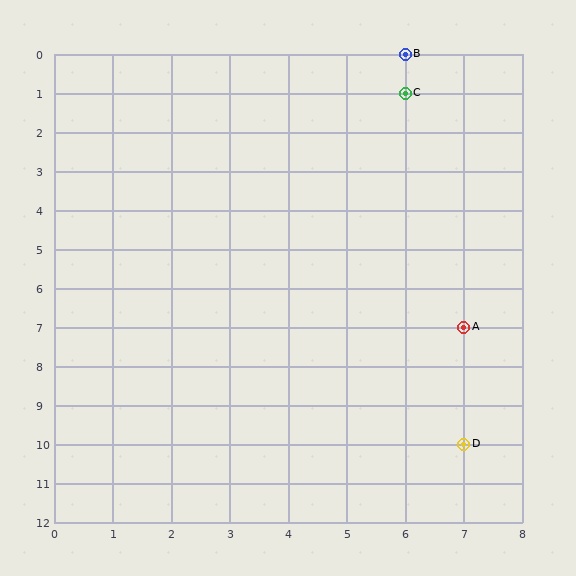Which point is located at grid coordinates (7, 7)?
Point A is at (7, 7).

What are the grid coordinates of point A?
Point A is at grid coordinates (7, 7).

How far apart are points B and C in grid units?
Points B and C are 1 row apart.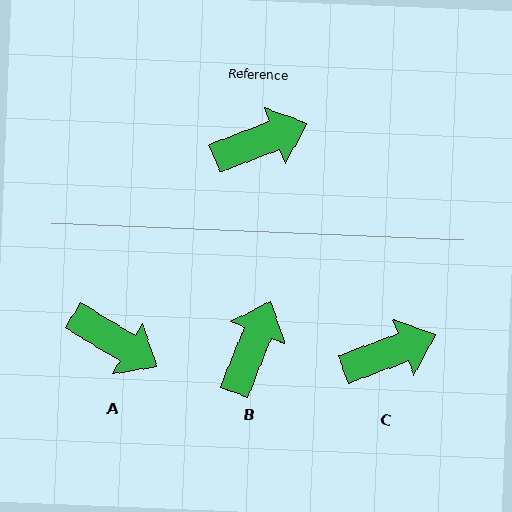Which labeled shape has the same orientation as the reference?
C.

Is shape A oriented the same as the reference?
No, it is off by about 52 degrees.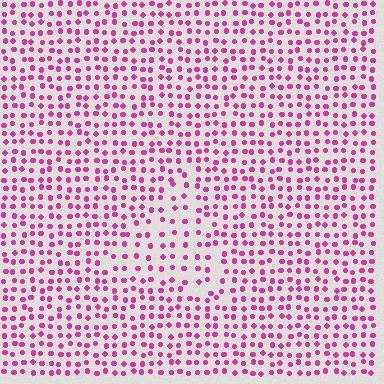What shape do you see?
I see a triangle.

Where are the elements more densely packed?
The elements are more densely packed outside the triangle boundary.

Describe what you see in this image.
The image contains small magenta elements arranged at two different densities. A triangle-shaped region is visible where the elements are less densely packed than the surrounding area.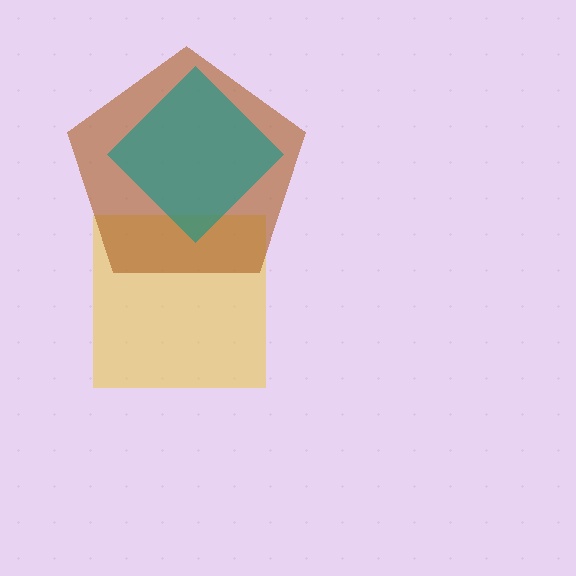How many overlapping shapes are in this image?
There are 3 overlapping shapes in the image.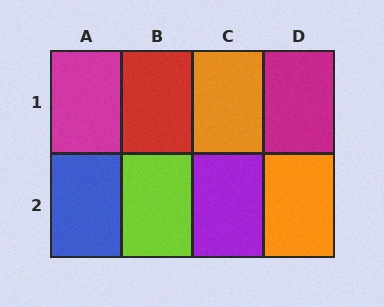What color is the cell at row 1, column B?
Red.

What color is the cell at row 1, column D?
Magenta.